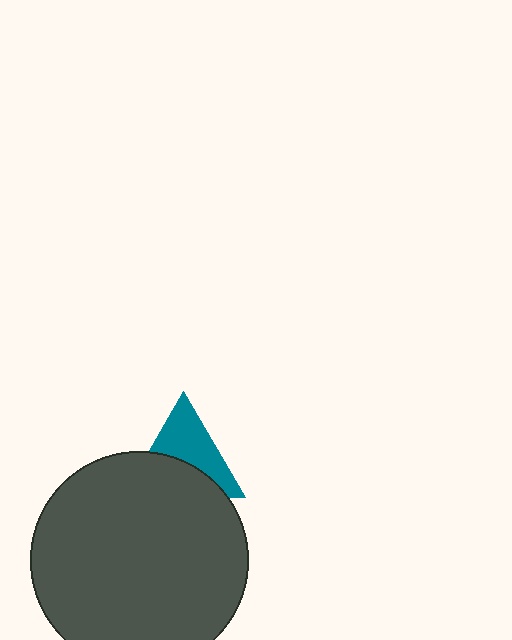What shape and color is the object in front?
The object in front is a dark gray circle.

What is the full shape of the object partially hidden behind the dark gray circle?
The partially hidden object is a teal triangle.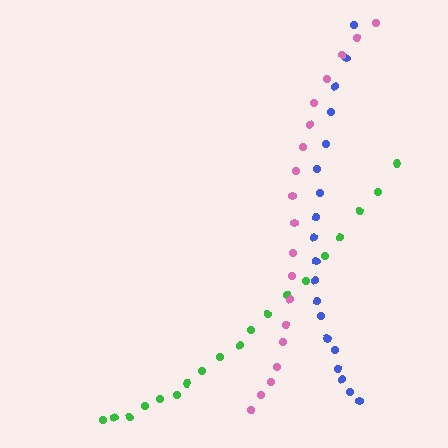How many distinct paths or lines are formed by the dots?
There are 3 distinct paths.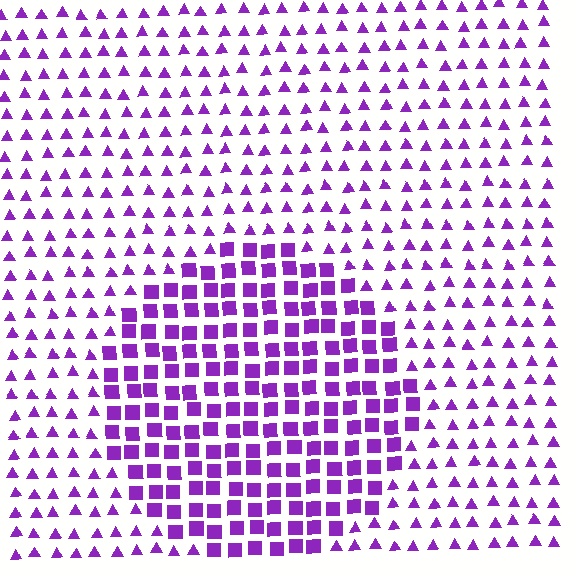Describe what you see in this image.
The image is filled with small purple elements arranged in a uniform grid. A circle-shaped region contains squares, while the surrounding area contains triangles. The boundary is defined purely by the change in element shape.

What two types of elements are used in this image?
The image uses squares inside the circle region and triangles outside it.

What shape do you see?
I see a circle.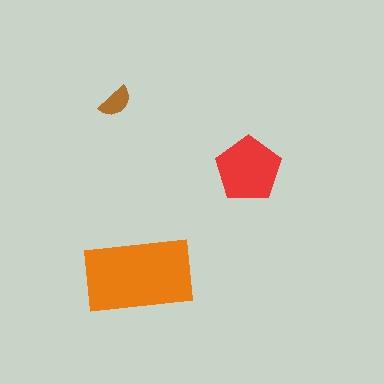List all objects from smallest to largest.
The brown semicircle, the red pentagon, the orange rectangle.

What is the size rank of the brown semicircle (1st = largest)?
3rd.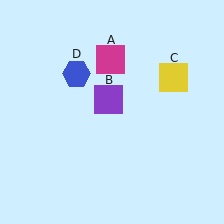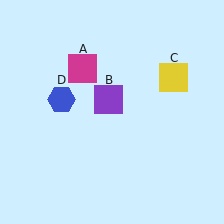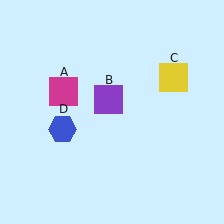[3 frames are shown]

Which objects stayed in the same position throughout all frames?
Purple square (object B) and yellow square (object C) remained stationary.